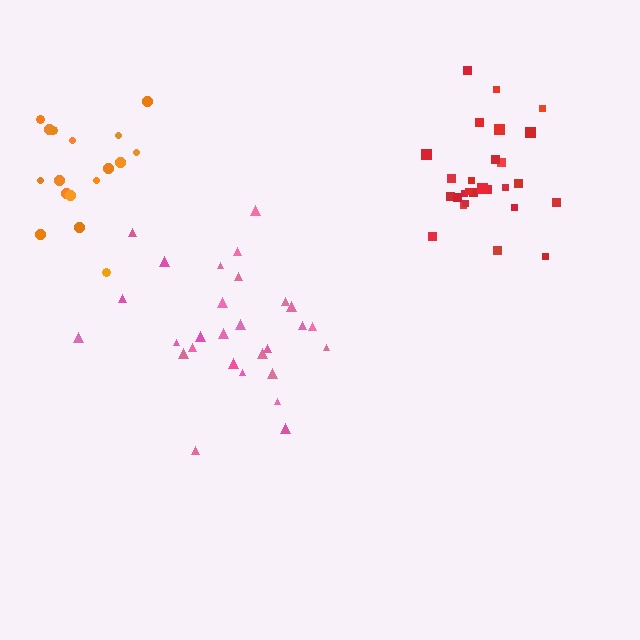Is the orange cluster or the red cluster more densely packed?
Red.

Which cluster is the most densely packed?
Red.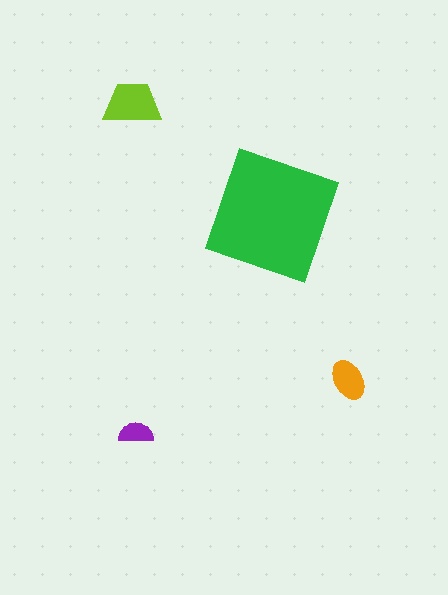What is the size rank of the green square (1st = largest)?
1st.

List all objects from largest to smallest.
The green square, the lime trapezoid, the orange ellipse, the purple semicircle.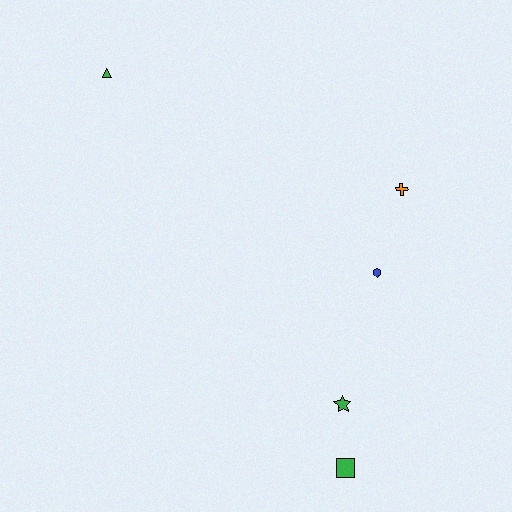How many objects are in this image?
There are 5 objects.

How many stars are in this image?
There is 1 star.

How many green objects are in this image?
There are 3 green objects.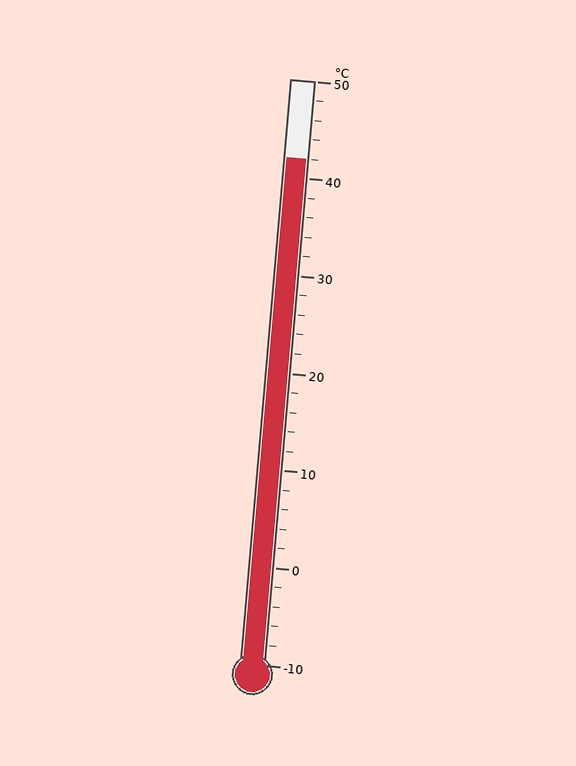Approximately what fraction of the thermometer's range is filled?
The thermometer is filled to approximately 85% of its range.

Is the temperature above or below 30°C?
The temperature is above 30°C.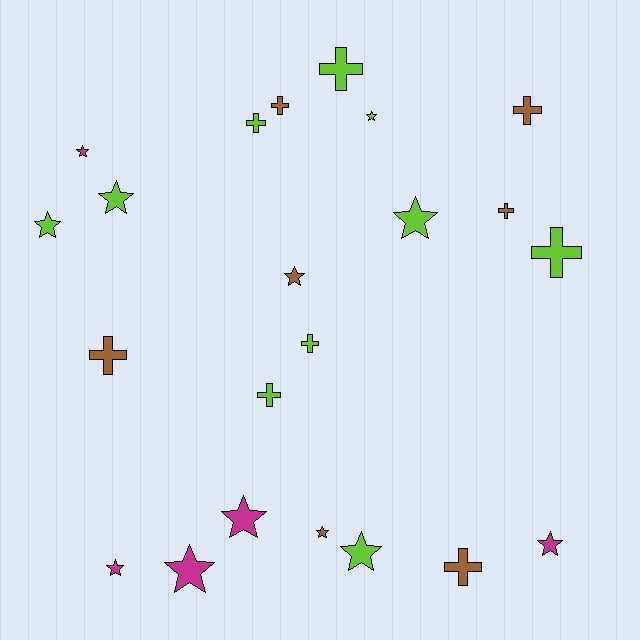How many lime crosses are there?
There are 5 lime crosses.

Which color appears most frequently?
Lime, with 10 objects.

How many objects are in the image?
There are 22 objects.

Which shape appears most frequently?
Star, with 12 objects.